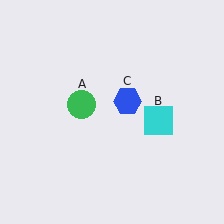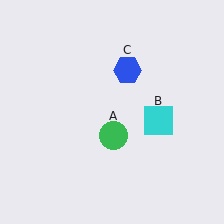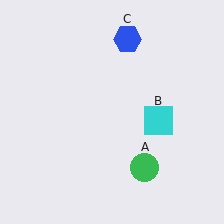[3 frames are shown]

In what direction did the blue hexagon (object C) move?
The blue hexagon (object C) moved up.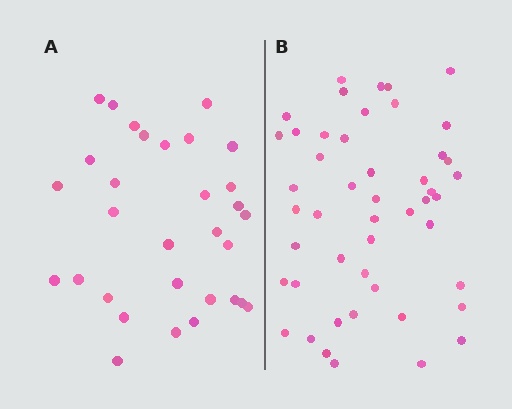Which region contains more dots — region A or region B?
Region B (the right region) has more dots.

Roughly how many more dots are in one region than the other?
Region B has approximately 15 more dots than region A.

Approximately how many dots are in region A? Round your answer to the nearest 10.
About 30 dots. (The exact count is 31, which rounds to 30.)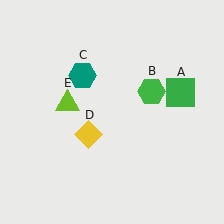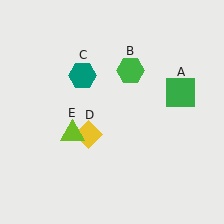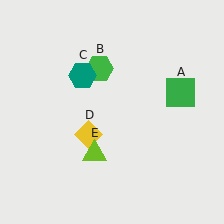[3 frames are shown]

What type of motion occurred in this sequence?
The green hexagon (object B), lime triangle (object E) rotated counterclockwise around the center of the scene.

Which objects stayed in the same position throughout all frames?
Green square (object A) and teal hexagon (object C) and yellow diamond (object D) remained stationary.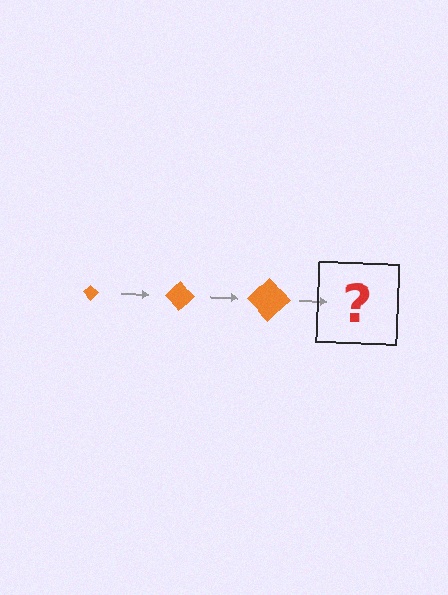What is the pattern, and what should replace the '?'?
The pattern is that the diamond gets progressively larger each step. The '?' should be an orange diamond, larger than the previous one.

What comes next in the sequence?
The next element should be an orange diamond, larger than the previous one.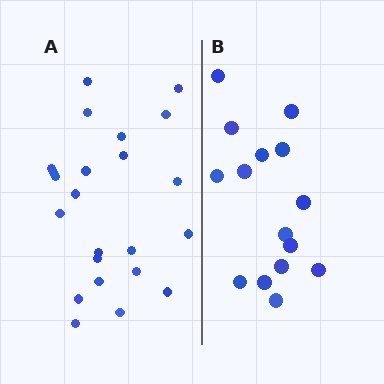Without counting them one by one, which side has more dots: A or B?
Region A (the left region) has more dots.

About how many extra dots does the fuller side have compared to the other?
Region A has roughly 8 or so more dots than region B.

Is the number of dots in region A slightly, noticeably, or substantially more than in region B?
Region A has substantially more. The ratio is roughly 1.5 to 1.